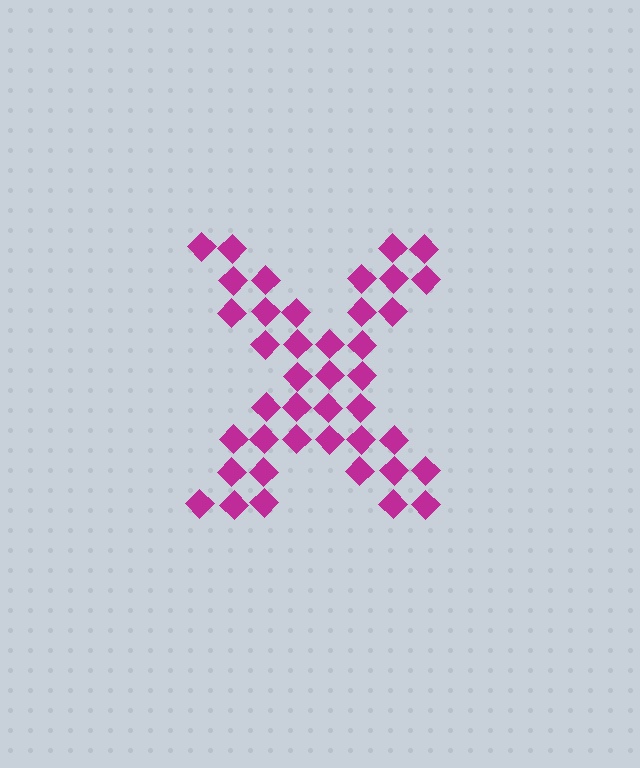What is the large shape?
The large shape is the letter X.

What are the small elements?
The small elements are diamonds.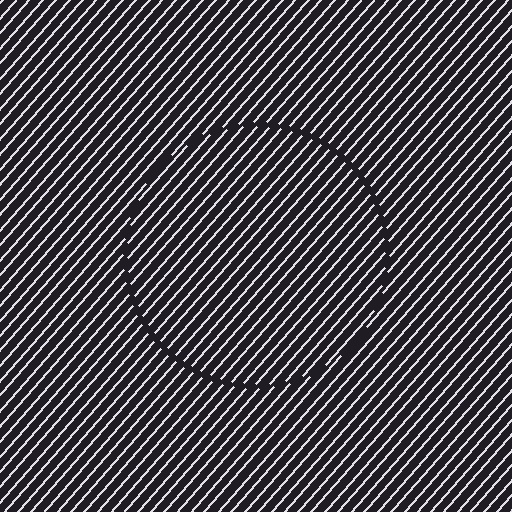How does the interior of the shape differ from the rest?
The interior of the shape contains the same grating, shifted by half a period — the contour is defined by the phase discontinuity where line-ends from the inner and outer gratings abut.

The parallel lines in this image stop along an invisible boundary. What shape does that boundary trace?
An illusory circle. The interior of the shape contains the same grating, shifted by half a period — the contour is defined by the phase discontinuity where line-ends from the inner and outer gratings abut.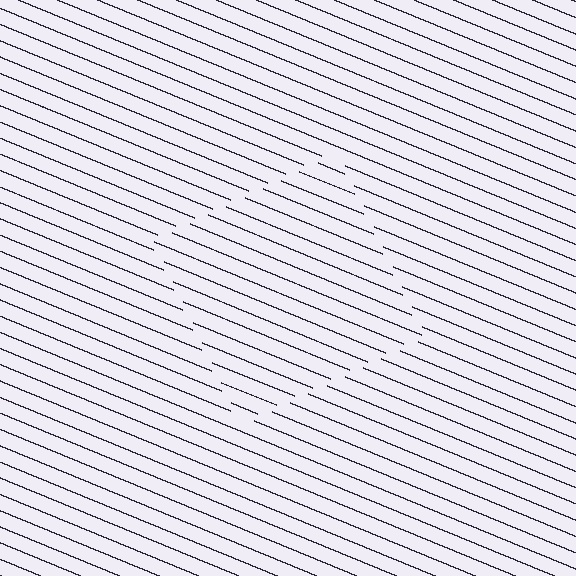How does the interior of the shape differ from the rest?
The interior of the shape contains the same grating, shifted by half a period — the contour is defined by the phase discontinuity where line-ends from the inner and outer gratings abut.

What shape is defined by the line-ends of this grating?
An illusory square. The interior of the shape contains the same grating, shifted by half a period — the contour is defined by the phase discontinuity where line-ends from the inner and outer gratings abut.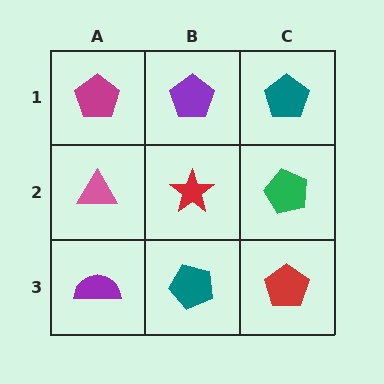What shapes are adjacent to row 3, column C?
A green pentagon (row 2, column C), a teal pentagon (row 3, column B).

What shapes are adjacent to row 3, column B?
A red star (row 2, column B), a purple semicircle (row 3, column A), a red pentagon (row 3, column C).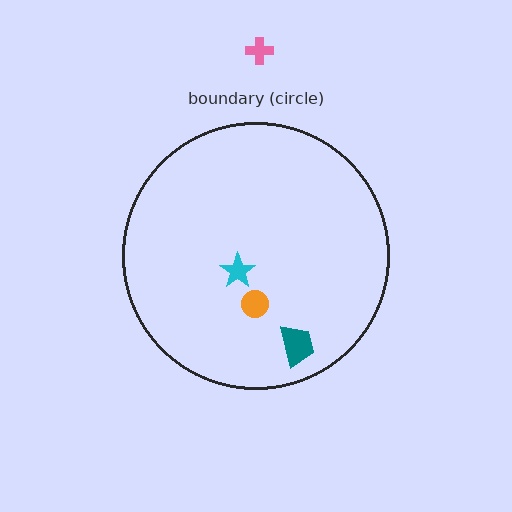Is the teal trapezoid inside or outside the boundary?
Inside.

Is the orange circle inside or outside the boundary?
Inside.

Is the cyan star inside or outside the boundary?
Inside.